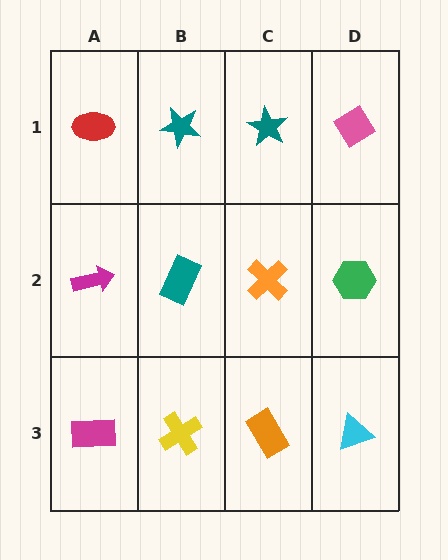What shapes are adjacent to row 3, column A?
A magenta arrow (row 2, column A), a yellow cross (row 3, column B).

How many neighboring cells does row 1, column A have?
2.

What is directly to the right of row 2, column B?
An orange cross.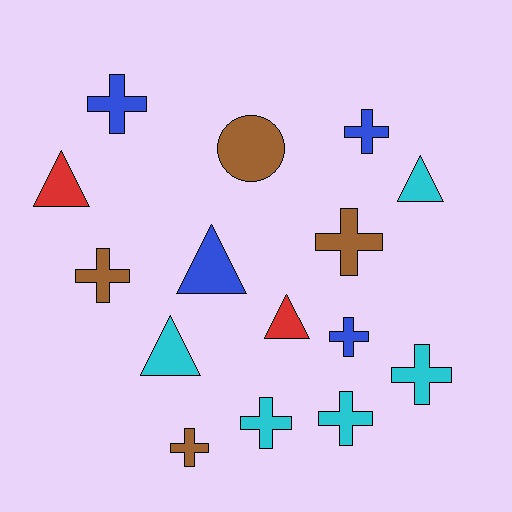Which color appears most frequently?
Cyan, with 5 objects.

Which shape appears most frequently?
Cross, with 9 objects.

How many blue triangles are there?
There is 1 blue triangle.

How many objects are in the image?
There are 15 objects.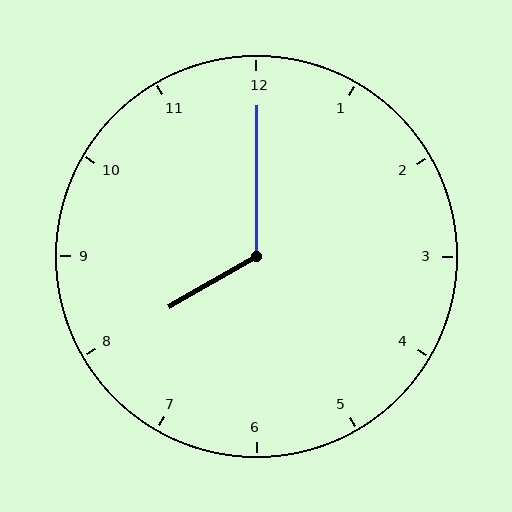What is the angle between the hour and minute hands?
Approximately 120 degrees.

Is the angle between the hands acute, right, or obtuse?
It is obtuse.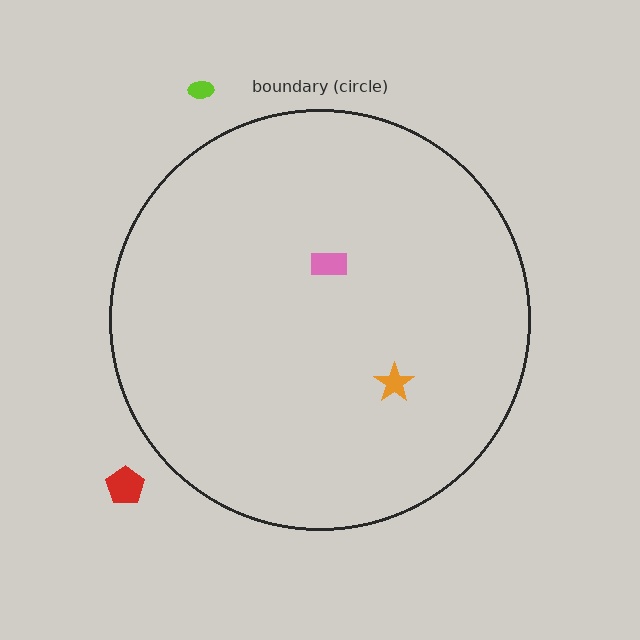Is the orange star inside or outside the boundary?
Inside.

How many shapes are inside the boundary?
2 inside, 2 outside.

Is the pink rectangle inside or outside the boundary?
Inside.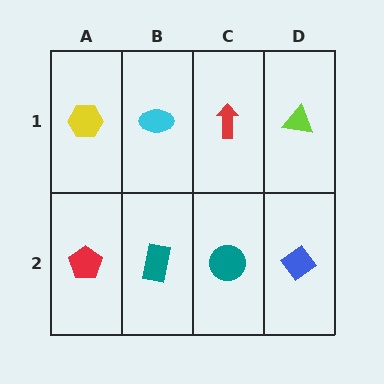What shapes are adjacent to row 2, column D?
A lime triangle (row 1, column D), a teal circle (row 2, column C).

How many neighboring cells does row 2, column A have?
2.